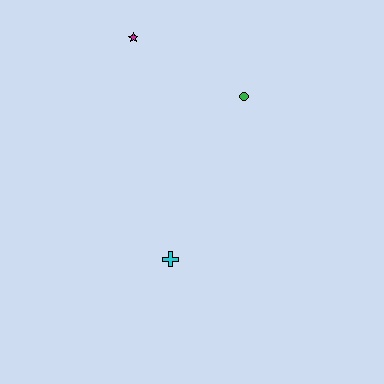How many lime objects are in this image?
There are no lime objects.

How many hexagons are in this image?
There are no hexagons.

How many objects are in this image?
There are 3 objects.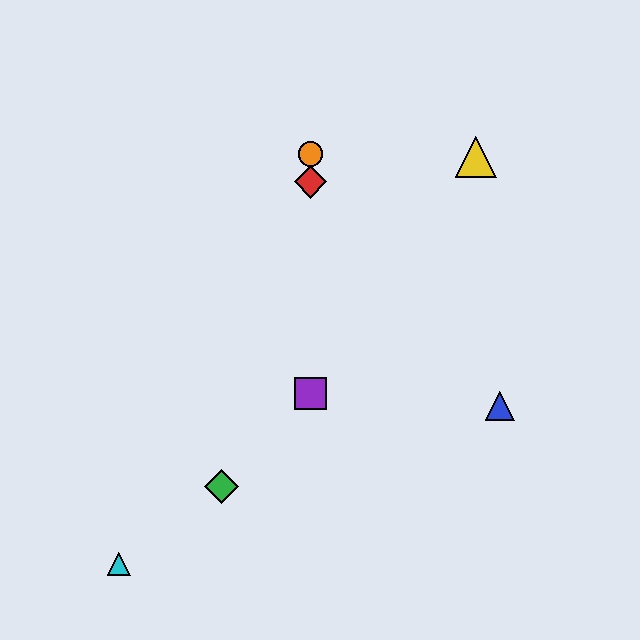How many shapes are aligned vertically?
3 shapes (the red diamond, the purple square, the orange circle) are aligned vertically.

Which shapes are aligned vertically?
The red diamond, the purple square, the orange circle are aligned vertically.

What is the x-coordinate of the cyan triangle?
The cyan triangle is at x≈119.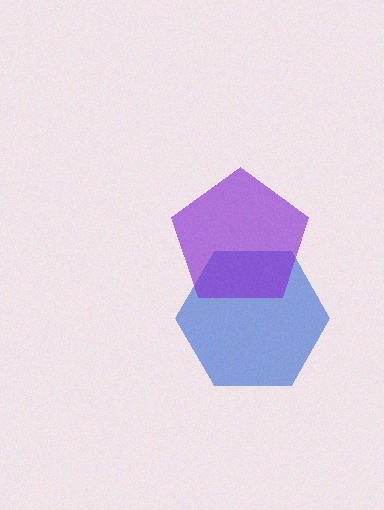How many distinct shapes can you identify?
There are 2 distinct shapes: a blue hexagon, a purple pentagon.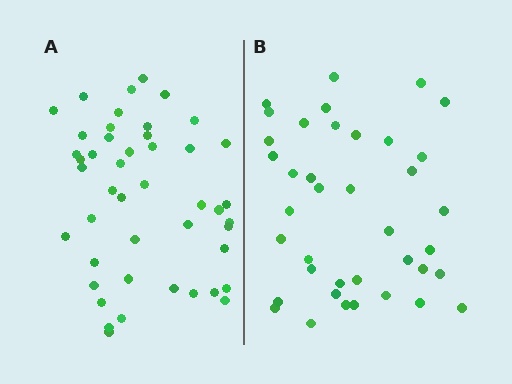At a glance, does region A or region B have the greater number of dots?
Region A (the left region) has more dots.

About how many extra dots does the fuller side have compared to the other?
Region A has roughly 8 or so more dots than region B.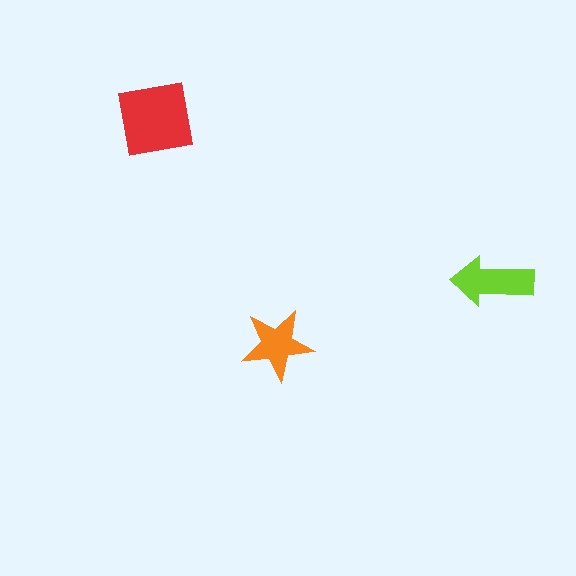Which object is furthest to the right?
The lime arrow is rightmost.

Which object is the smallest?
The orange star.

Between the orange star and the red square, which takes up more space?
The red square.